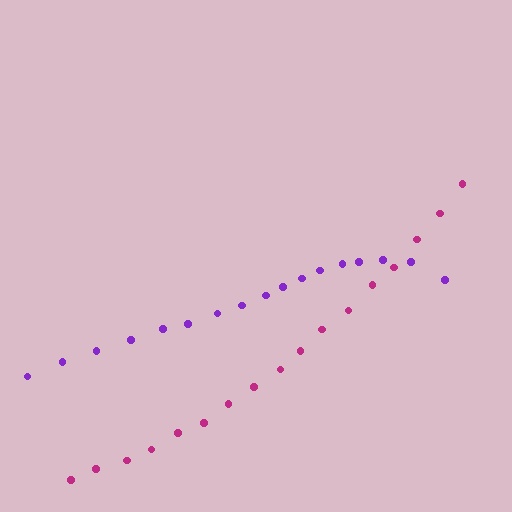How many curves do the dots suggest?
There are 2 distinct paths.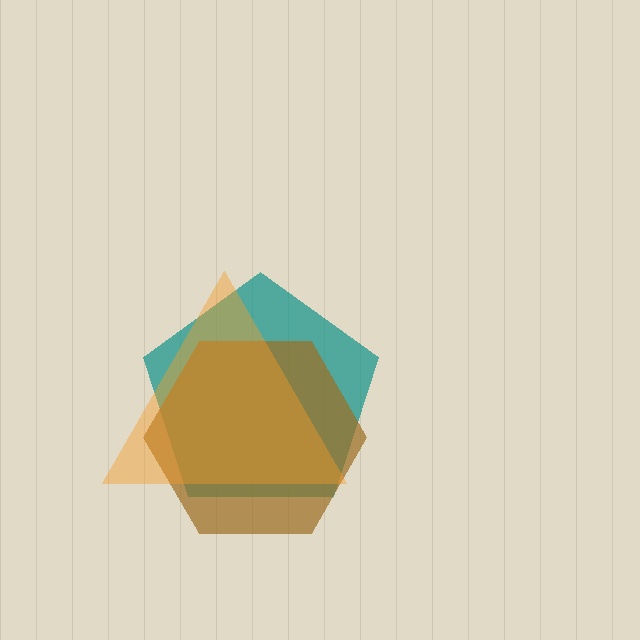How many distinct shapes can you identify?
There are 3 distinct shapes: a teal pentagon, a brown hexagon, an orange triangle.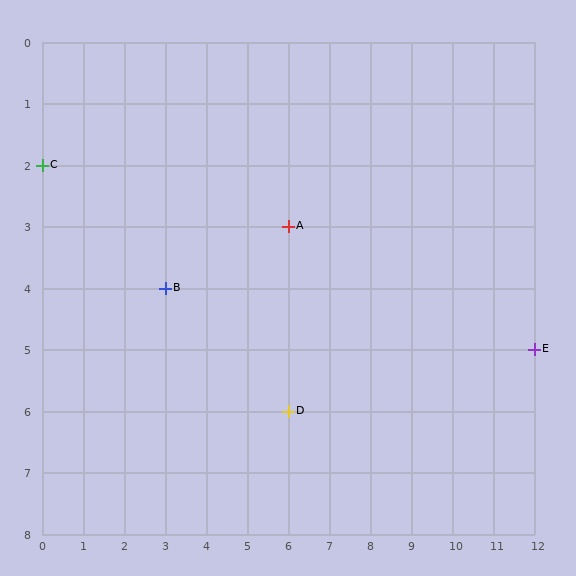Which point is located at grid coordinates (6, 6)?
Point D is at (6, 6).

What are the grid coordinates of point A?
Point A is at grid coordinates (6, 3).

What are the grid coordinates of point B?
Point B is at grid coordinates (3, 4).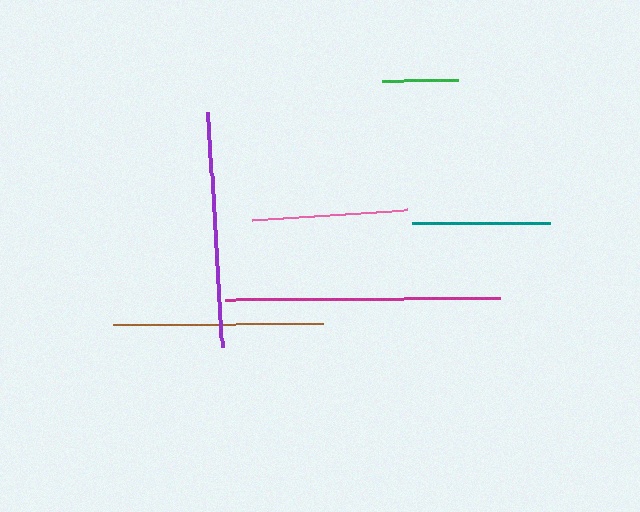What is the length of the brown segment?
The brown segment is approximately 210 pixels long.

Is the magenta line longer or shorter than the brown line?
The magenta line is longer than the brown line.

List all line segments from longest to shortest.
From longest to shortest: magenta, purple, brown, pink, teal, green.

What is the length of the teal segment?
The teal segment is approximately 138 pixels long.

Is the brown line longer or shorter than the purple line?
The purple line is longer than the brown line.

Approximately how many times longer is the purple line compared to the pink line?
The purple line is approximately 1.5 times the length of the pink line.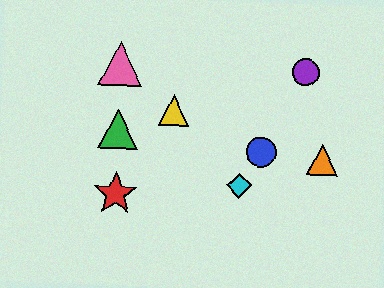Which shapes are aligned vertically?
The red star, the green triangle, the pink triangle are aligned vertically.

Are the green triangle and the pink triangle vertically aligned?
Yes, both are at x≈118.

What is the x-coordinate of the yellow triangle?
The yellow triangle is at x≈174.